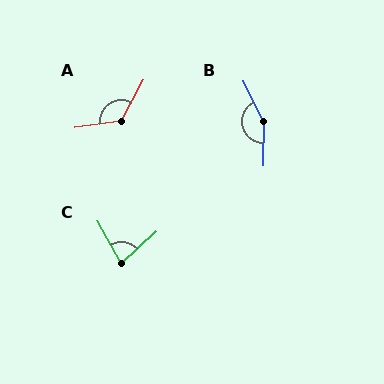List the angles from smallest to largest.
C (76°), A (126°), B (154°).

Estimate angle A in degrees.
Approximately 126 degrees.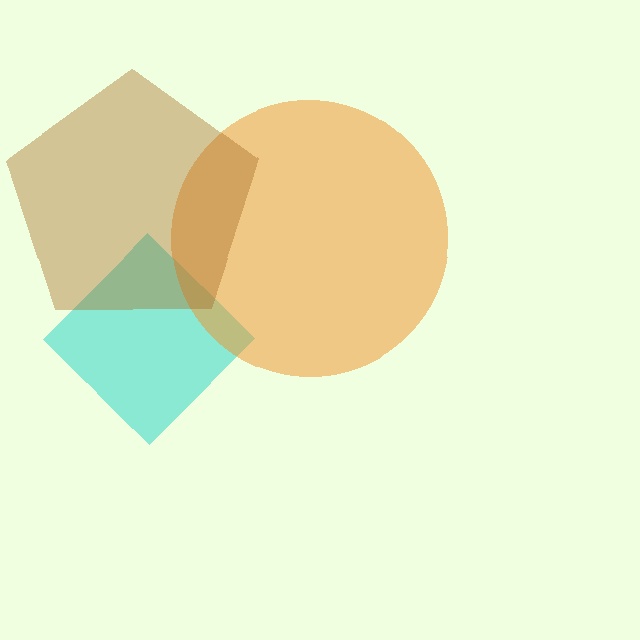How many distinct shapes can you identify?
There are 3 distinct shapes: a cyan diamond, an orange circle, a brown pentagon.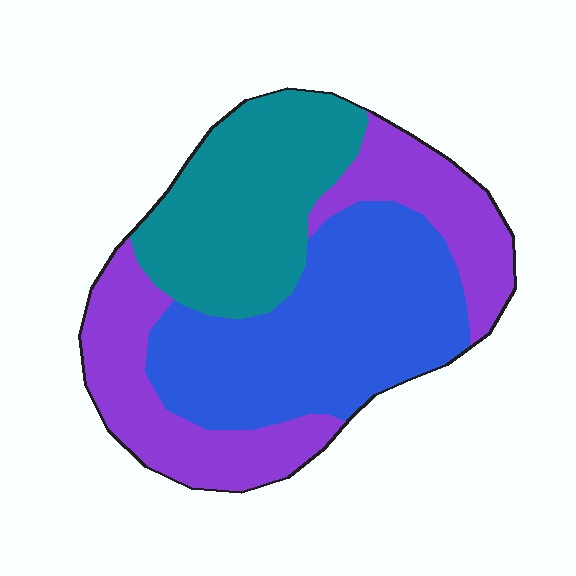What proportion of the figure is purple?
Purple covers 33% of the figure.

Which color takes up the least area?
Teal, at roughly 30%.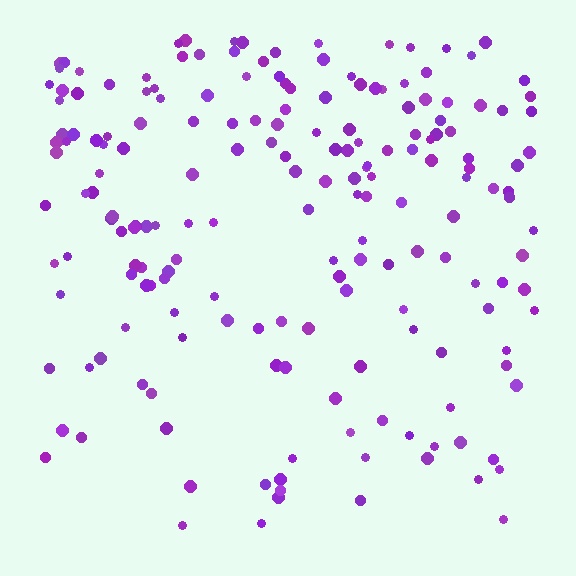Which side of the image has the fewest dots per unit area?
The bottom.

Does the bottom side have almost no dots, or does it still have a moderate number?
Still a moderate number, just noticeably fewer than the top.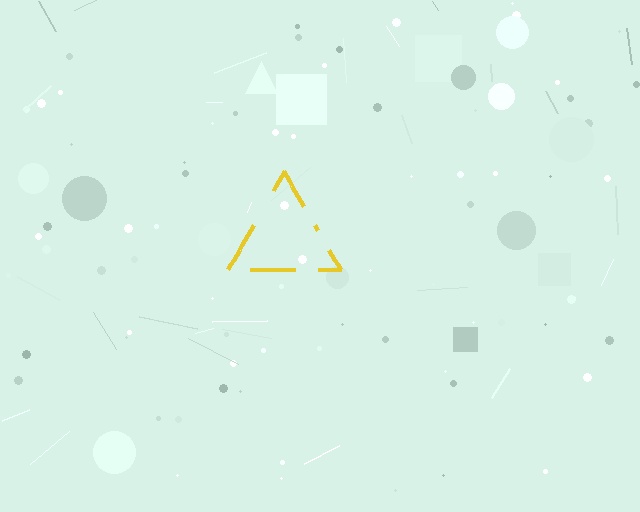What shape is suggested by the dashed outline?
The dashed outline suggests a triangle.